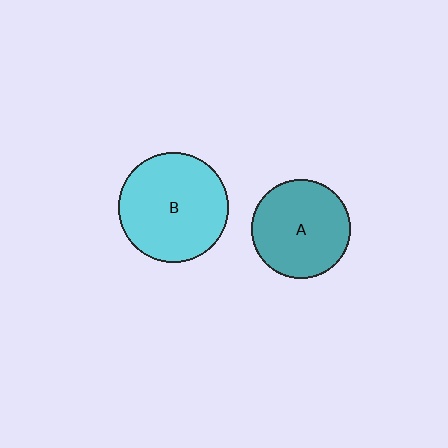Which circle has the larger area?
Circle B (cyan).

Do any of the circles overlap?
No, none of the circles overlap.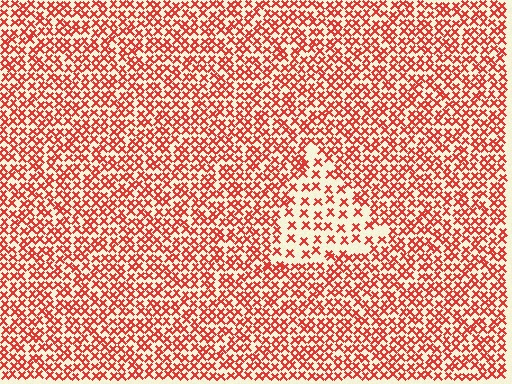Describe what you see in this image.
The image contains small red elements arranged at two different densities. A triangle-shaped region is visible where the elements are less densely packed than the surrounding area.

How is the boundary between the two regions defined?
The boundary is defined by a change in element density (approximately 2.0x ratio). All elements are the same color, size, and shape.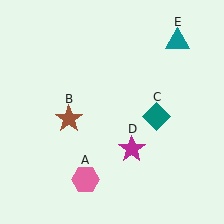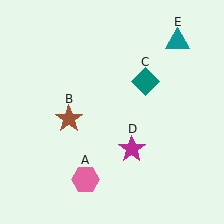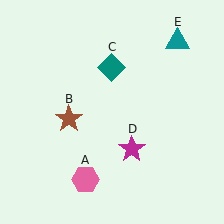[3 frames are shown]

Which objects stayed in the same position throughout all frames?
Pink hexagon (object A) and brown star (object B) and magenta star (object D) and teal triangle (object E) remained stationary.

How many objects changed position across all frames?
1 object changed position: teal diamond (object C).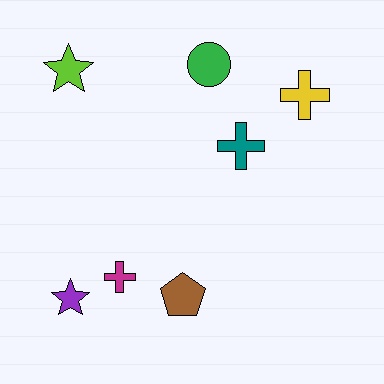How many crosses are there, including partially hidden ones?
There are 3 crosses.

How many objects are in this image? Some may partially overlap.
There are 7 objects.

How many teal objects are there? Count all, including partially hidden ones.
There is 1 teal object.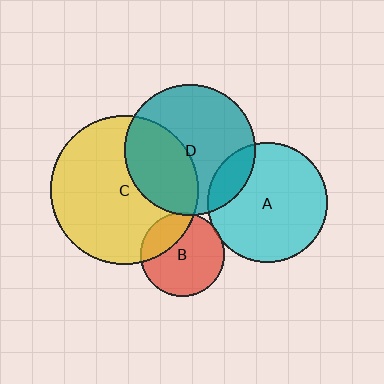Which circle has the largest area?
Circle C (yellow).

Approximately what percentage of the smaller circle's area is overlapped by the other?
Approximately 15%.